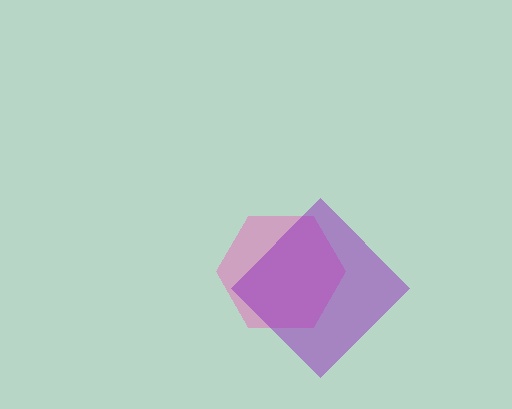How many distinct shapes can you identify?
There are 2 distinct shapes: a pink hexagon, a purple diamond.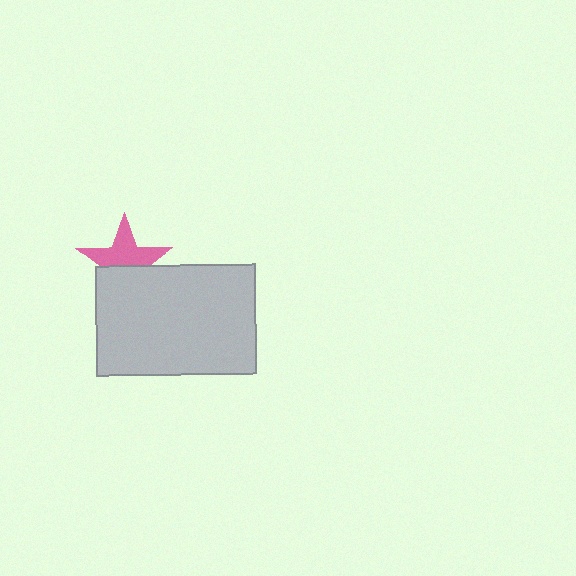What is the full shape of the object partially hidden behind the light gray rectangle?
The partially hidden object is a pink star.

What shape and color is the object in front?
The object in front is a light gray rectangle.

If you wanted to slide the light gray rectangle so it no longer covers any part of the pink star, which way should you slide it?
Slide it down — that is the most direct way to separate the two shapes.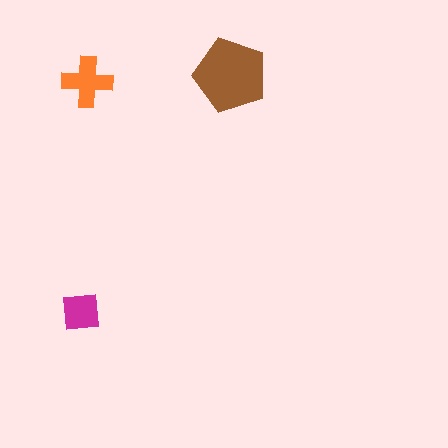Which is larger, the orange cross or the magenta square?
The orange cross.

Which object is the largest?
The brown pentagon.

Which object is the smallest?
The magenta square.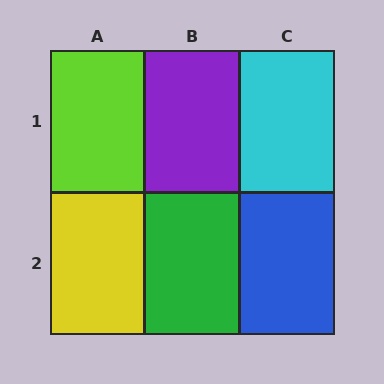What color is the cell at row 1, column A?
Lime.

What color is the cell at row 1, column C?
Cyan.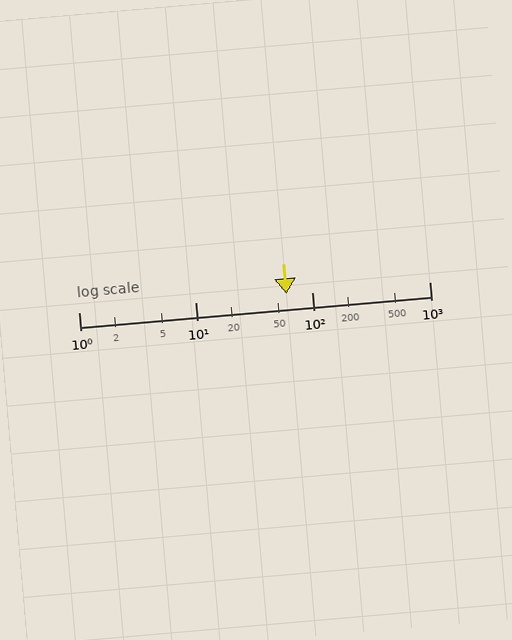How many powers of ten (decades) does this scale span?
The scale spans 3 decades, from 1 to 1000.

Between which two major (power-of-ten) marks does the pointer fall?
The pointer is between 10 and 100.